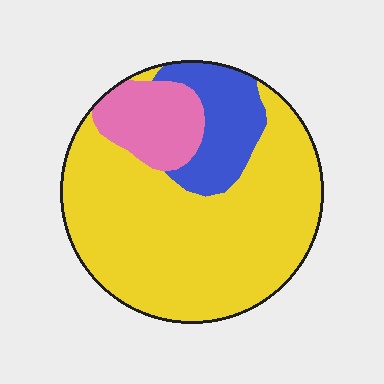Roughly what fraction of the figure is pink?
Pink takes up about one eighth (1/8) of the figure.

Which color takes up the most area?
Yellow, at roughly 70%.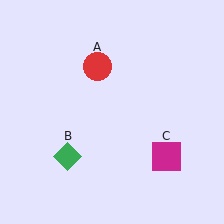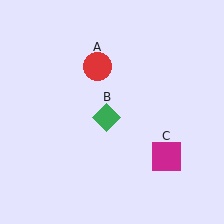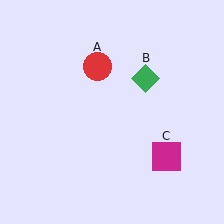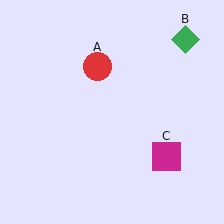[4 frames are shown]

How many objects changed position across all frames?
1 object changed position: green diamond (object B).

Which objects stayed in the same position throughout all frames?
Red circle (object A) and magenta square (object C) remained stationary.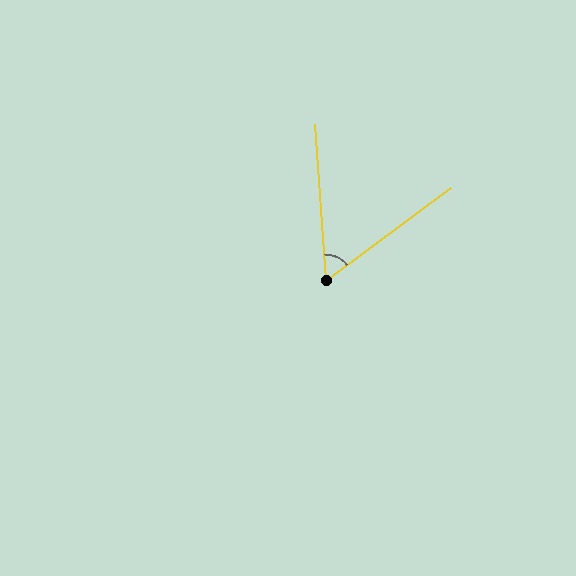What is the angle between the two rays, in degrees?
Approximately 57 degrees.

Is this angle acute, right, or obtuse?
It is acute.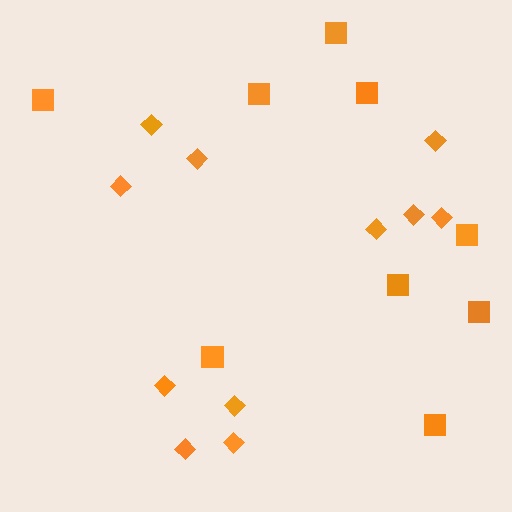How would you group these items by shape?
There are 2 groups: one group of squares (9) and one group of diamonds (11).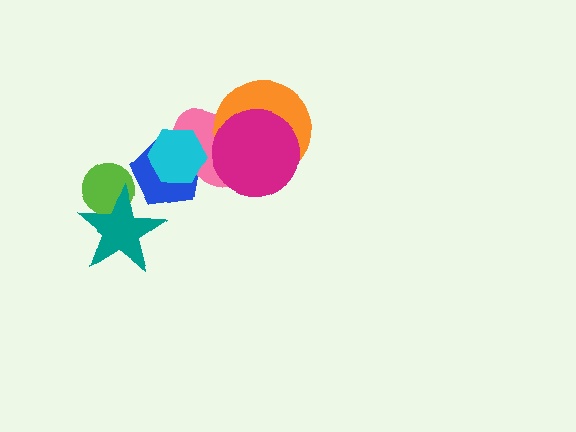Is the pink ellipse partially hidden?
Yes, it is partially covered by another shape.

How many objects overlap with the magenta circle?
2 objects overlap with the magenta circle.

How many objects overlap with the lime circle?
1 object overlaps with the lime circle.